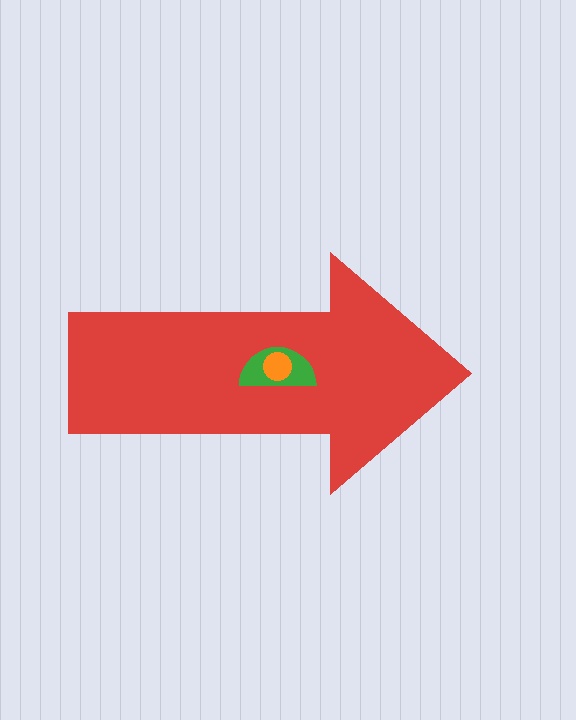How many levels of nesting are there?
3.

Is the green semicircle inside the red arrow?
Yes.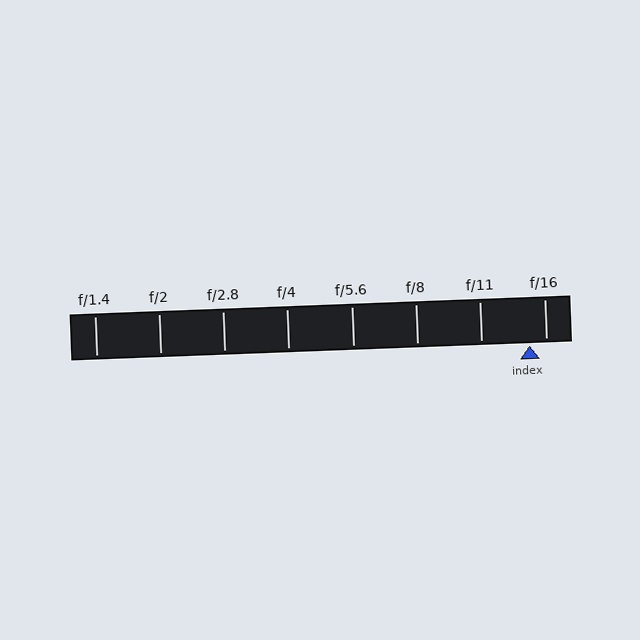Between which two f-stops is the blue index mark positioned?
The index mark is between f/11 and f/16.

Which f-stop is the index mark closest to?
The index mark is closest to f/16.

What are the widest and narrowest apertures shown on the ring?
The widest aperture shown is f/1.4 and the narrowest is f/16.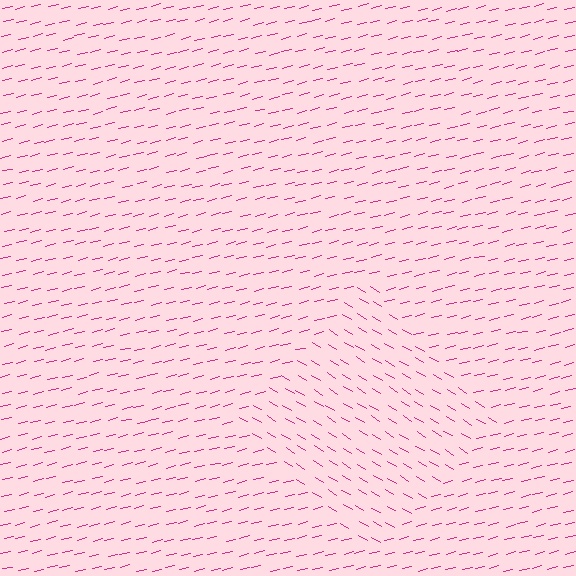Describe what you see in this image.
The image is filled with small magenta line segments. A diamond region in the image has lines oriented differently from the surrounding lines, creating a visible texture boundary.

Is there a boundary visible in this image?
Yes, there is a texture boundary formed by a change in line orientation.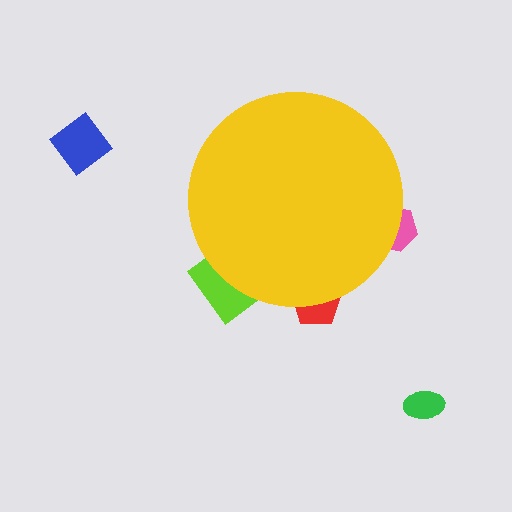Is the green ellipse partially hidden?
No, the green ellipse is fully visible.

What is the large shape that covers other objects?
A yellow circle.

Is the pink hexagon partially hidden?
Yes, the pink hexagon is partially hidden behind the yellow circle.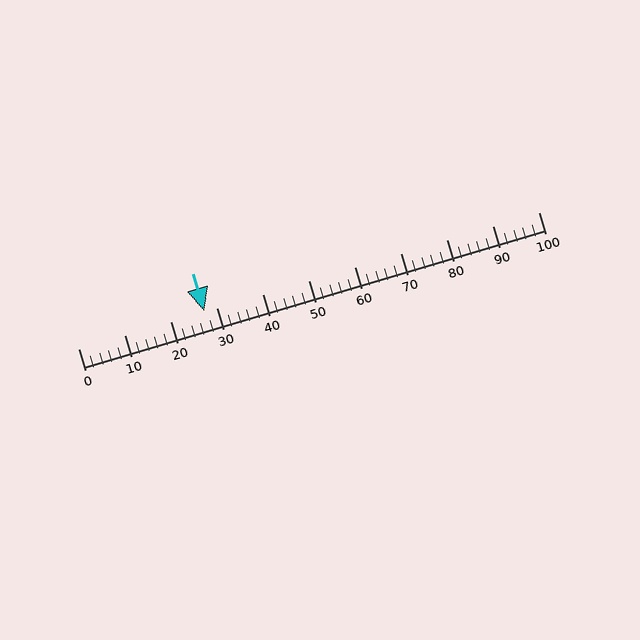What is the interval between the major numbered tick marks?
The major tick marks are spaced 10 units apart.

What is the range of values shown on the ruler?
The ruler shows values from 0 to 100.